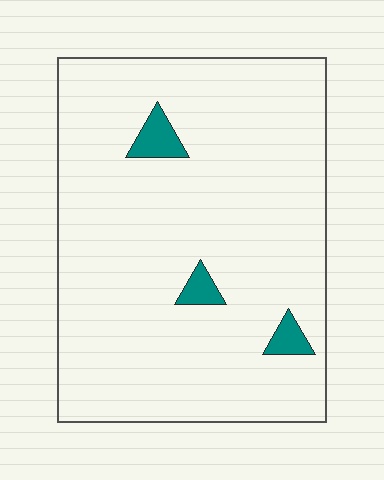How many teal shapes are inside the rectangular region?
3.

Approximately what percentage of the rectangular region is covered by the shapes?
Approximately 5%.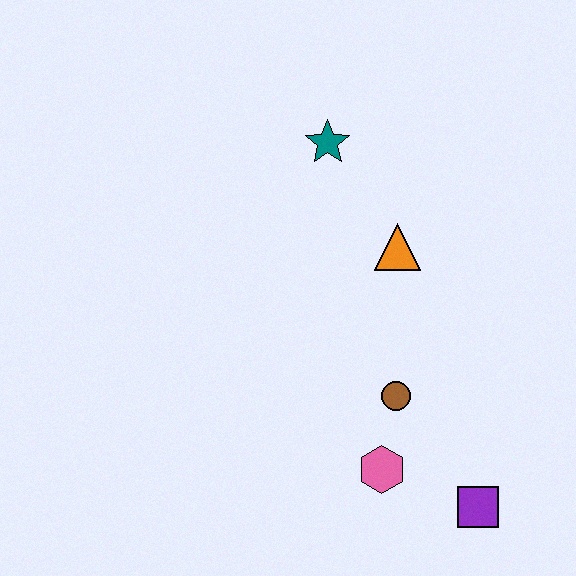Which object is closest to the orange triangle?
The teal star is closest to the orange triangle.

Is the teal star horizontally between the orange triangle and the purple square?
No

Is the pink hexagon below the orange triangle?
Yes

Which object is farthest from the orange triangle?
The purple square is farthest from the orange triangle.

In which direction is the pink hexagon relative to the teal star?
The pink hexagon is below the teal star.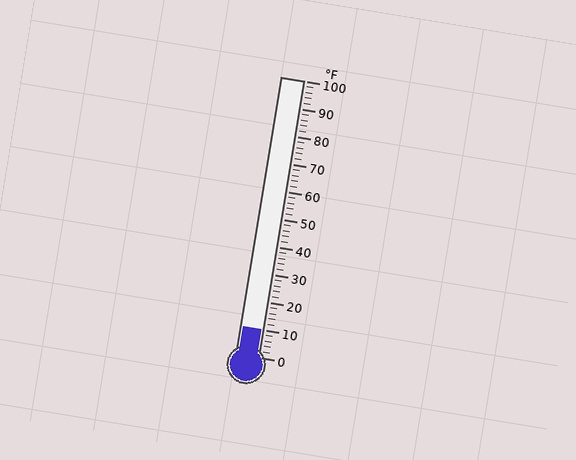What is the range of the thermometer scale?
The thermometer scale ranges from 0°F to 100°F.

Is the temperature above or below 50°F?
The temperature is below 50°F.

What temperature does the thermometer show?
The thermometer shows approximately 10°F.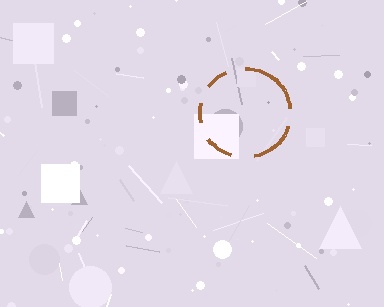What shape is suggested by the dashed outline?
The dashed outline suggests a circle.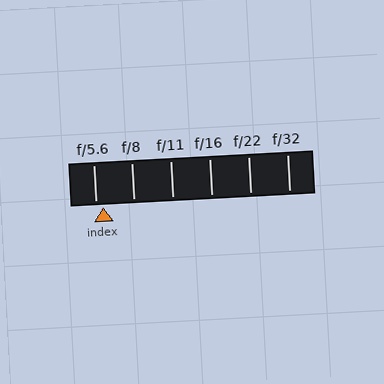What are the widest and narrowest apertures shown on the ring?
The widest aperture shown is f/5.6 and the narrowest is f/32.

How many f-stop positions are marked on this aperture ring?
There are 6 f-stop positions marked.